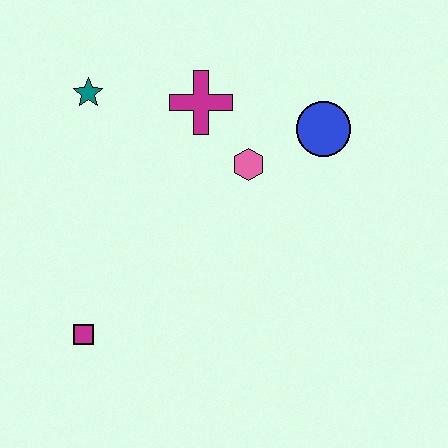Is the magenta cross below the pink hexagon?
No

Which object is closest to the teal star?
The magenta cross is closest to the teal star.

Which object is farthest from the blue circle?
The magenta square is farthest from the blue circle.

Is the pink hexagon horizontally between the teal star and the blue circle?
Yes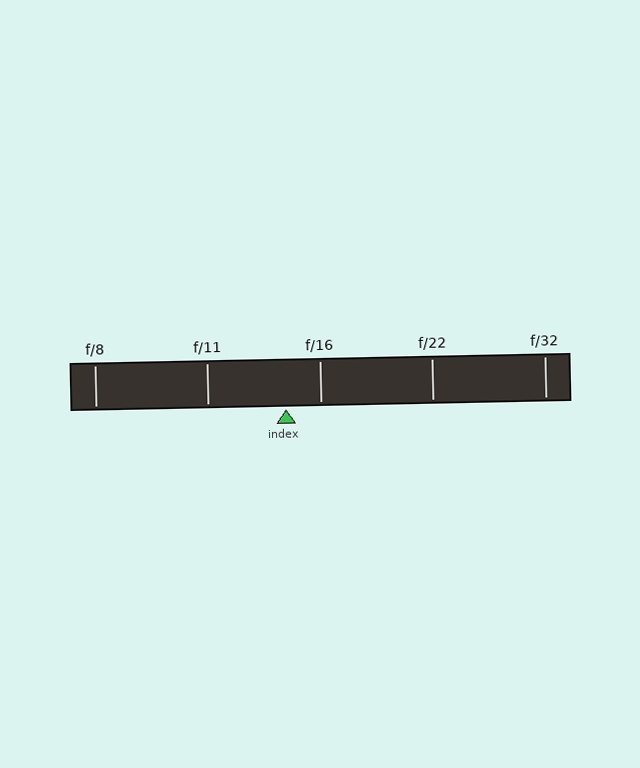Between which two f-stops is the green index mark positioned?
The index mark is between f/11 and f/16.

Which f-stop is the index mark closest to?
The index mark is closest to f/16.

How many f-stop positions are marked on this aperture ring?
There are 5 f-stop positions marked.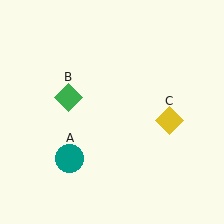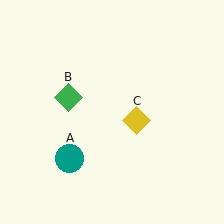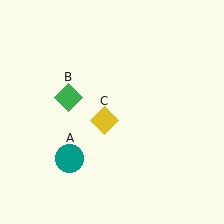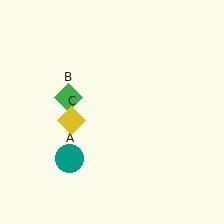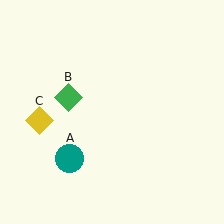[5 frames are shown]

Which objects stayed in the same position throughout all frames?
Teal circle (object A) and green diamond (object B) remained stationary.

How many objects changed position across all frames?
1 object changed position: yellow diamond (object C).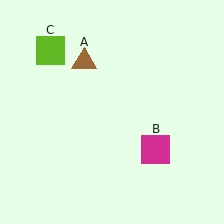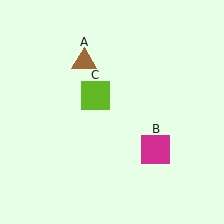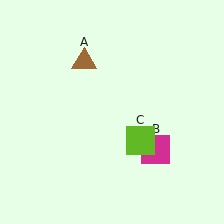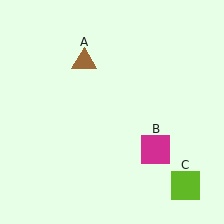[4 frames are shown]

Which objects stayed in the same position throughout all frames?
Brown triangle (object A) and magenta square (object B) remained stationary.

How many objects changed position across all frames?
1 object changed position: lime square (object C).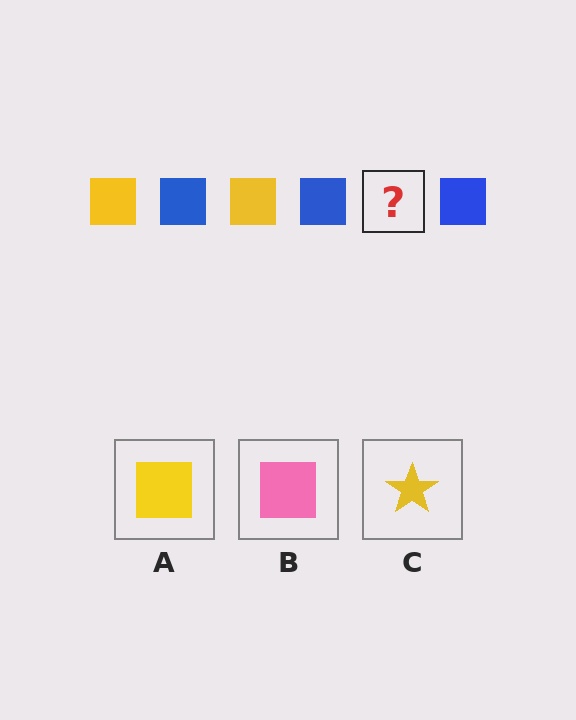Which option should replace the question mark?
Option A.